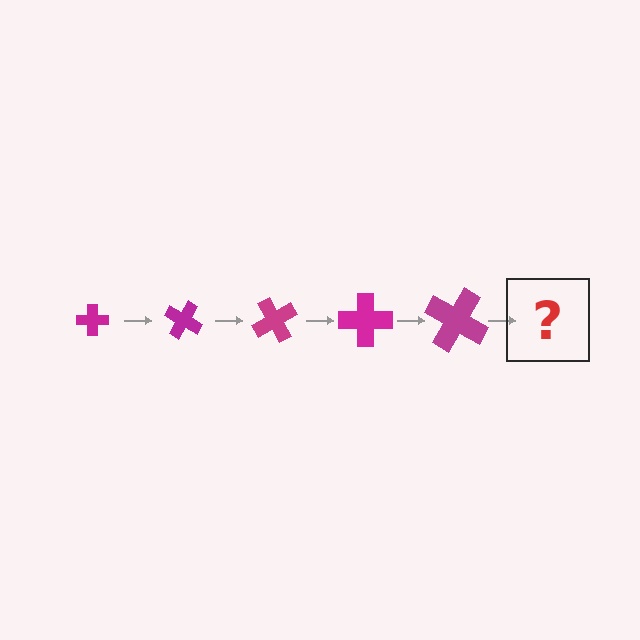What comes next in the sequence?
The next element should be a cross, larger than the previous one and rotated 150 degrees from the start.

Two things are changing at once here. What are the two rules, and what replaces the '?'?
The two rules are that the cross grows larger each step and it rotates 30 degrees each step. The '?' should be a cross, larger than the previous one and rotated 150 degrees from the start.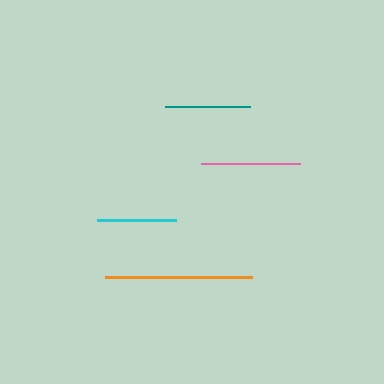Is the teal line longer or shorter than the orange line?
The orange line is longer than the teal line.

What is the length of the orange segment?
The orange segment is approximately 146 pixels long.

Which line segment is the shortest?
The cyan line is the shortest at approximately 79 pixels.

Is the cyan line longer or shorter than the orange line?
The orange line is longer than the cyan line.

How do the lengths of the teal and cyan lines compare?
The teal and cyan lines are approximately the same length.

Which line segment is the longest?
The orange line is the longest at approximately 146 pixels.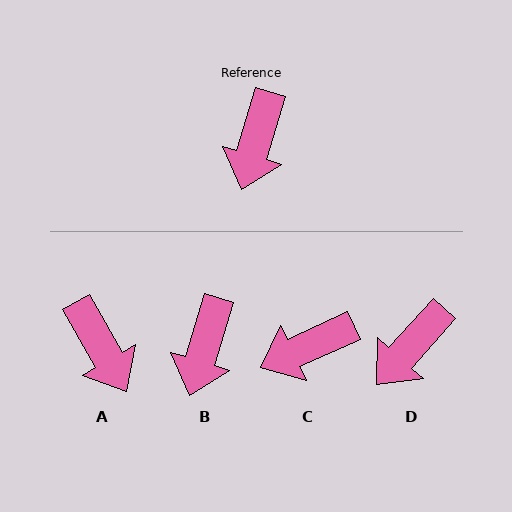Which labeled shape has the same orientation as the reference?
B.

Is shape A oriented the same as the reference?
No, it is off by about 46 degrees.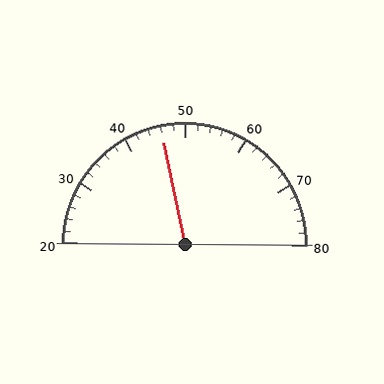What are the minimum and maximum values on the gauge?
The gauge ranges from 20 to 80.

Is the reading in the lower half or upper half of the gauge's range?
The reading is in the lower half of the range (20 to 80).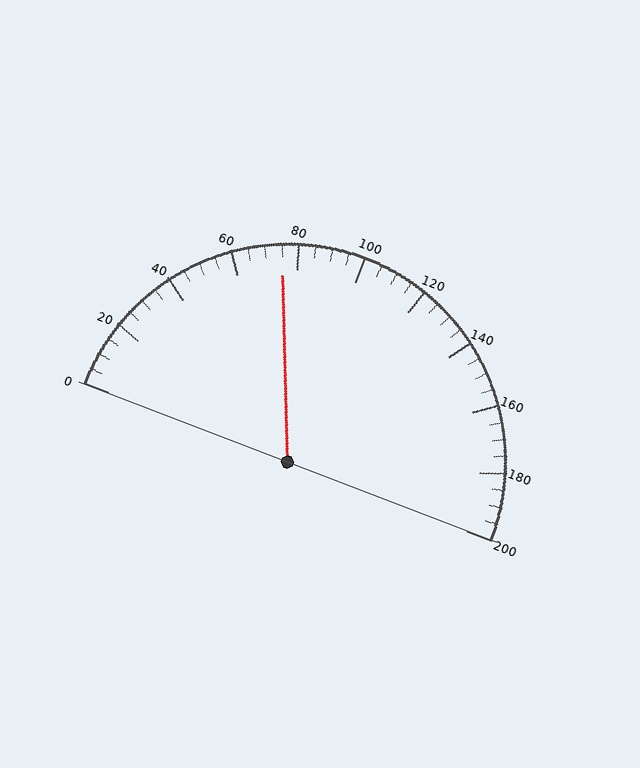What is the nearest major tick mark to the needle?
The nearest major tick mark is 80.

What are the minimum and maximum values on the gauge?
The gauge ranges from 0 to 200.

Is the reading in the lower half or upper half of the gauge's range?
The reading is in the lower half of the range (0 to 200).